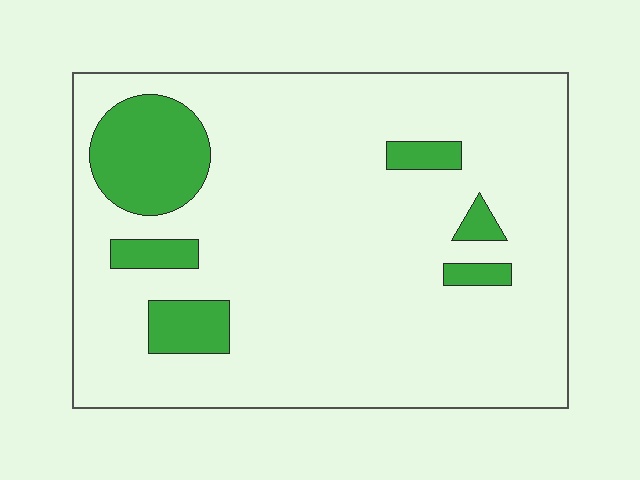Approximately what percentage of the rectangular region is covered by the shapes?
Approximately 15%.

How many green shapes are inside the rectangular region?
6.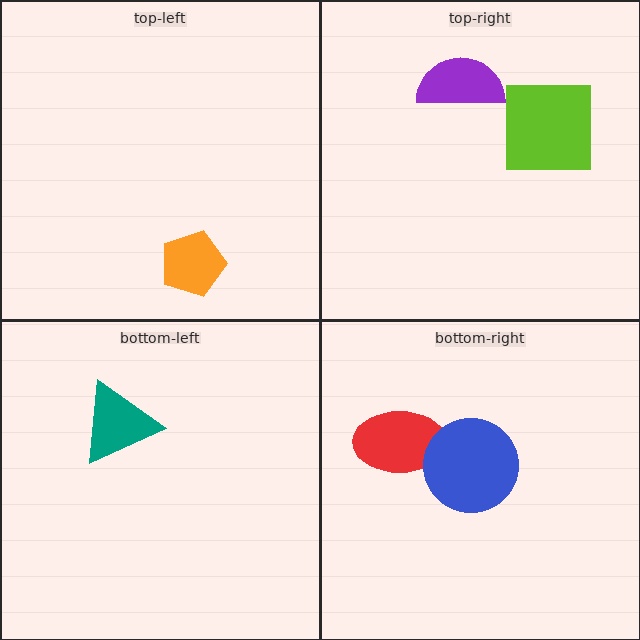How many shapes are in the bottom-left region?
1.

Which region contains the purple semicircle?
The top-right region.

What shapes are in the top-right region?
The purple semicircle, the lime square.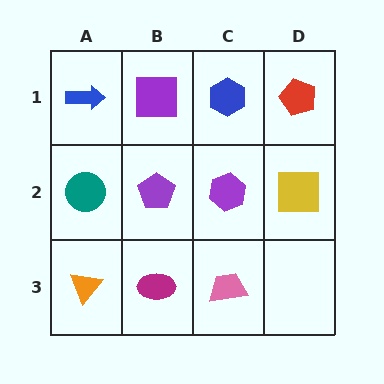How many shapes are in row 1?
4 shapes.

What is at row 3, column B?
A magenta ellipse.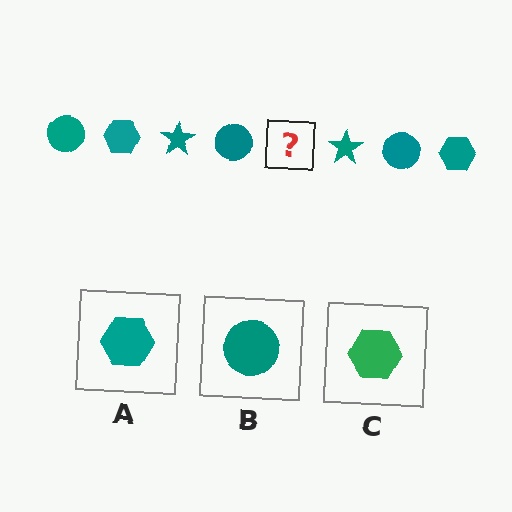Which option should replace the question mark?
Option A.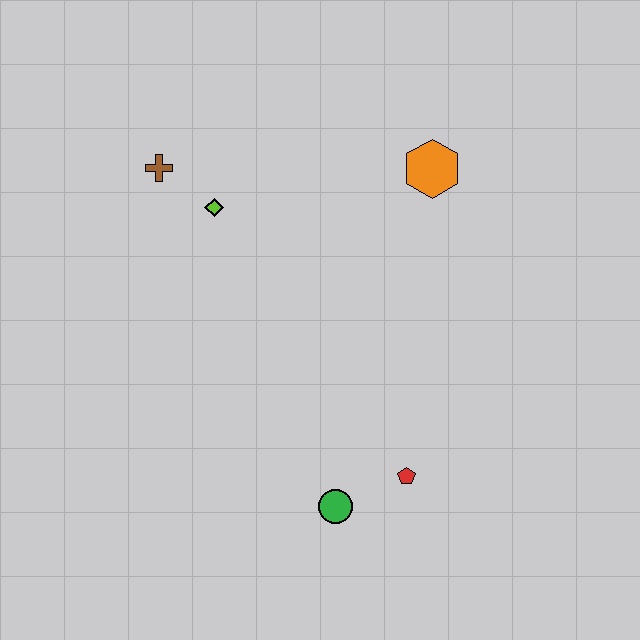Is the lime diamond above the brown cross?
No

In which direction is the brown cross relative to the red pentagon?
The brown cross is above the red pentagon.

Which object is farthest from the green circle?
The brown cross is farthest from the green circle.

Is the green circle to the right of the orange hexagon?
No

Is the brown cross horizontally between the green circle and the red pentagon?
No